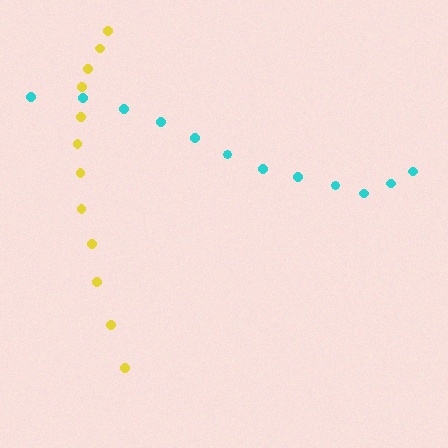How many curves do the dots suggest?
There are 2 distinct paths.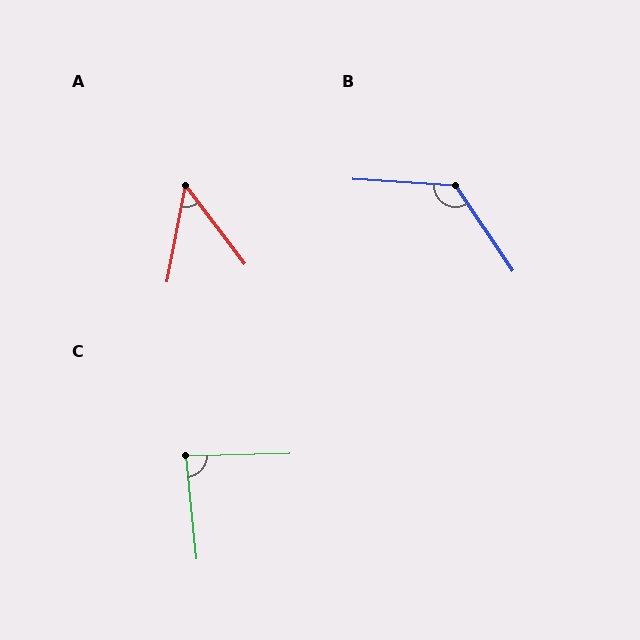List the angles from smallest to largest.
A (48°), C (86°), B (128°).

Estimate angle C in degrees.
Approximately 86 degrees.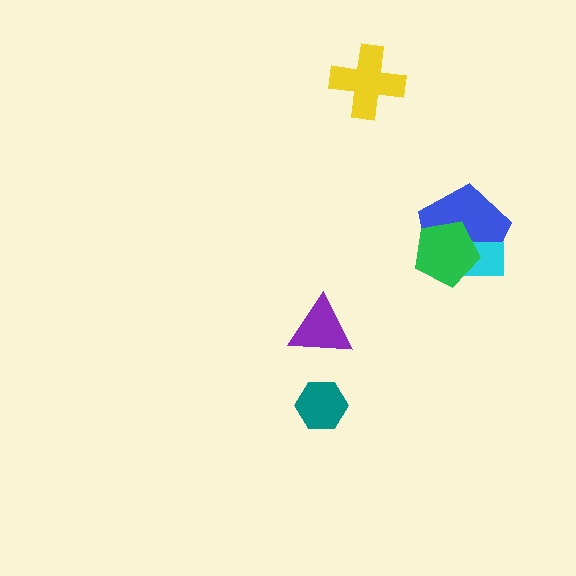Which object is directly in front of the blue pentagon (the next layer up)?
The cyan rectangle is directly in front of the blue pentagon.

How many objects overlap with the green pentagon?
2 objects overlap with the green pentagon.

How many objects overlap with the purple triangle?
0 objects overlap with the purple triangle.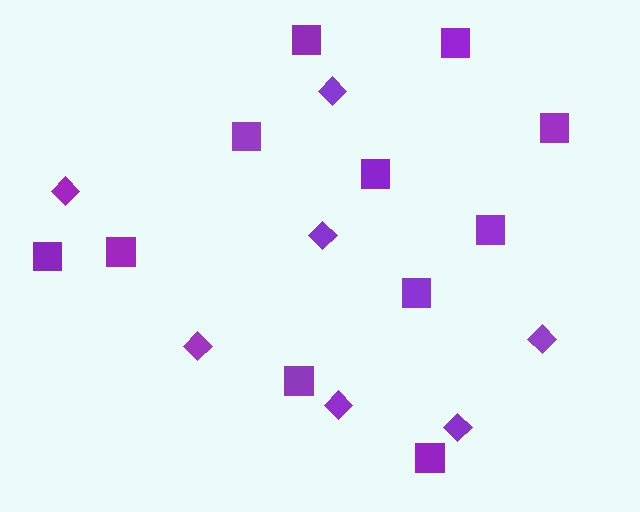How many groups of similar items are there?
There are 2 groups: one group of diamonds (7) and one group of squares (11).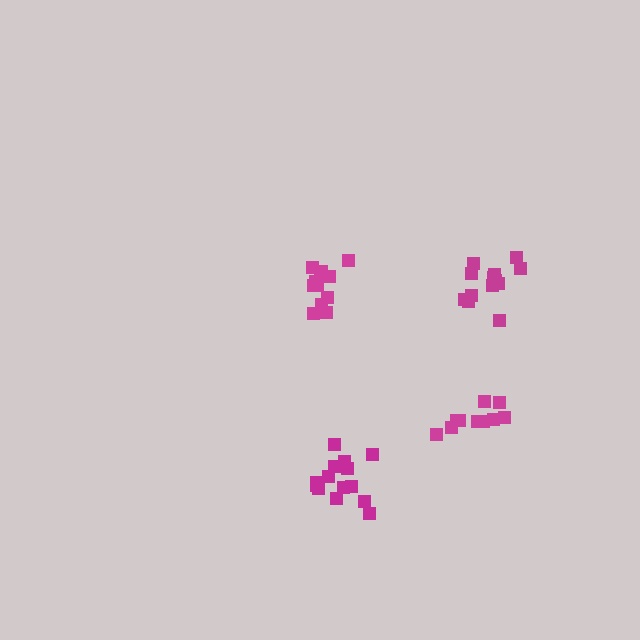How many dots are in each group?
Group 1: 12 dots, Group 2: 14 dots, Group 3: 10 dots, Group 4: 13 dots (49 total).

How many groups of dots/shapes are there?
There are 4 groups.